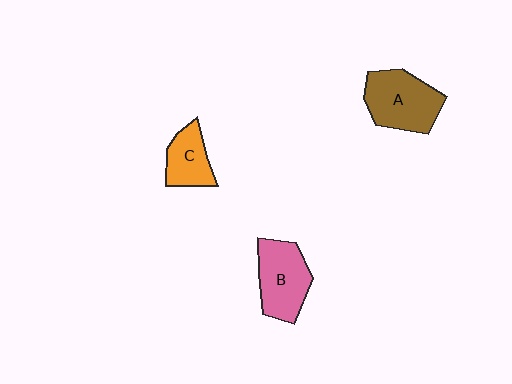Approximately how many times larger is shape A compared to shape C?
Approximately 1.6 times.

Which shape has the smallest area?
Shape C (orange).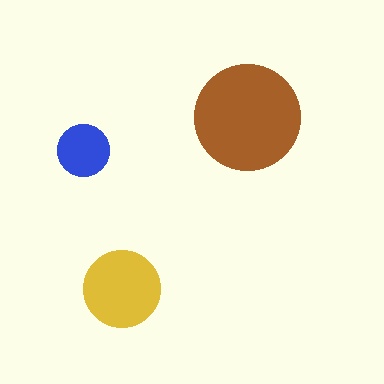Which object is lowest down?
The yellow circle is bottommost.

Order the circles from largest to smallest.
the brown one, the yellow one, the blue one.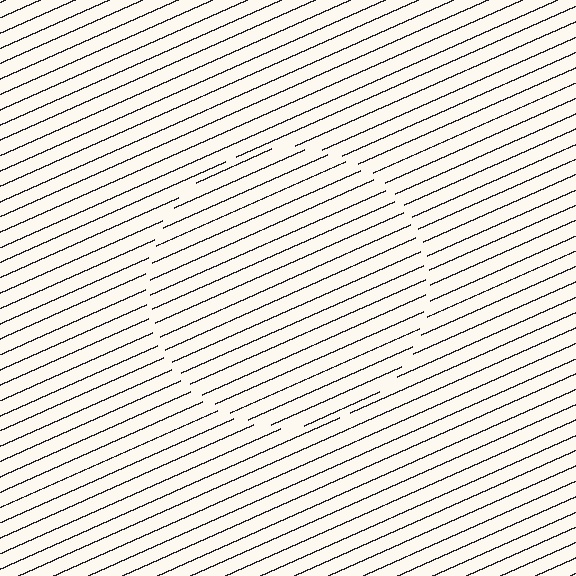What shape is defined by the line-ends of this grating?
An illusory circle. The interior of the shape contains the same grating, shifted by half a period — the contour is defined by the phase discontinuity where line-ends from the inner and outer gratings abut.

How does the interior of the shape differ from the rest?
The interior of the shape contains the same grating, shifted by half a period — the contour is defined by the phase discontinuity where line-ends from the inner and outer gratings abut.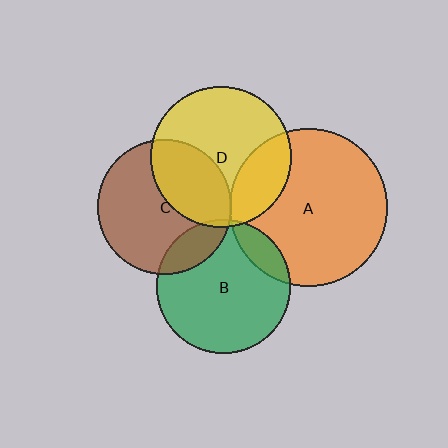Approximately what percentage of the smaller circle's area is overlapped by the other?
Approximately 25%.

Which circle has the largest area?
Circle A (orange).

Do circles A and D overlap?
Yes.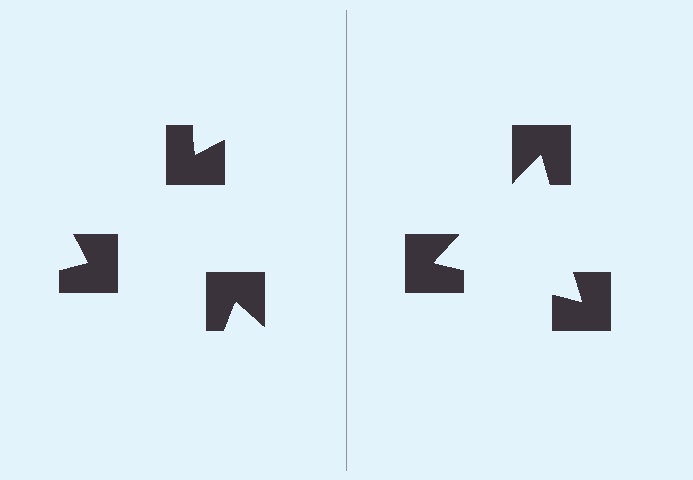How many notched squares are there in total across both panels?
6 — 3 on each side.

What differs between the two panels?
The notched squares are positioned identically on both sides; only the wedge orientations differ. On the right they align to a triangle; on the left they are misaligned.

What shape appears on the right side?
An illusory triangle.